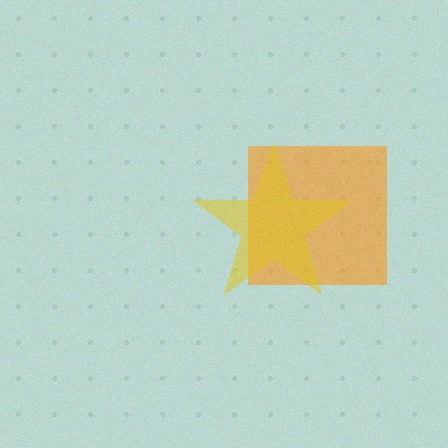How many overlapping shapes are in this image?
There are 2 overlapping shapes in the image.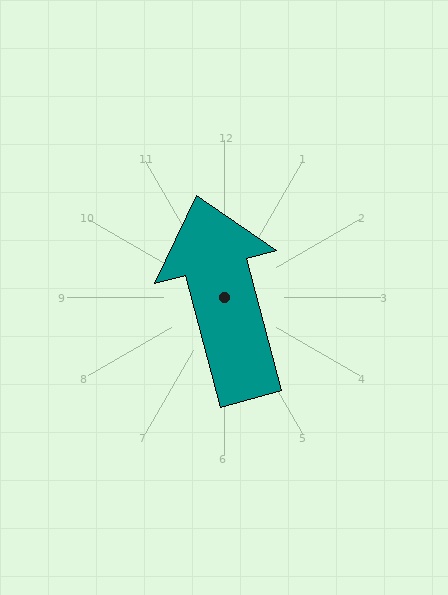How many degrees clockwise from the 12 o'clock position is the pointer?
Approximately 345 degrees.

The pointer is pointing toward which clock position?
Roughly 12 o'clock.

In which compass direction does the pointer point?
North.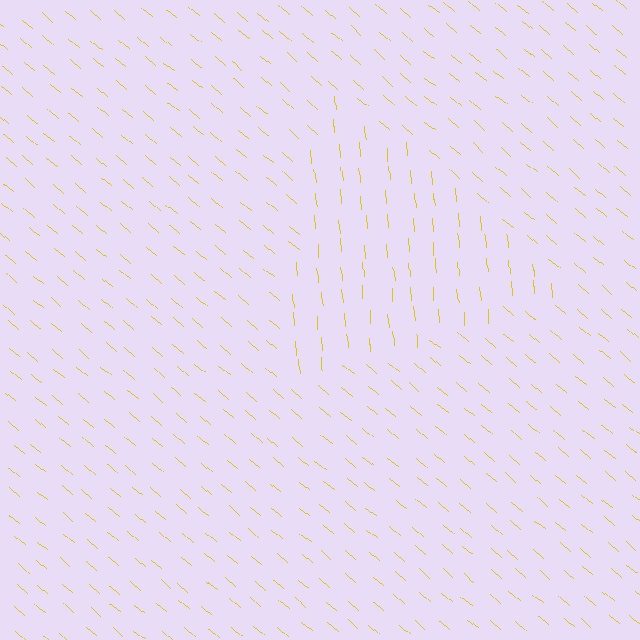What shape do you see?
I see a triangle.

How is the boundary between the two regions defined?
The boundary is defined purely by a change in line orientation (approximately 45 degrees difference). All lines are the same color and thickness.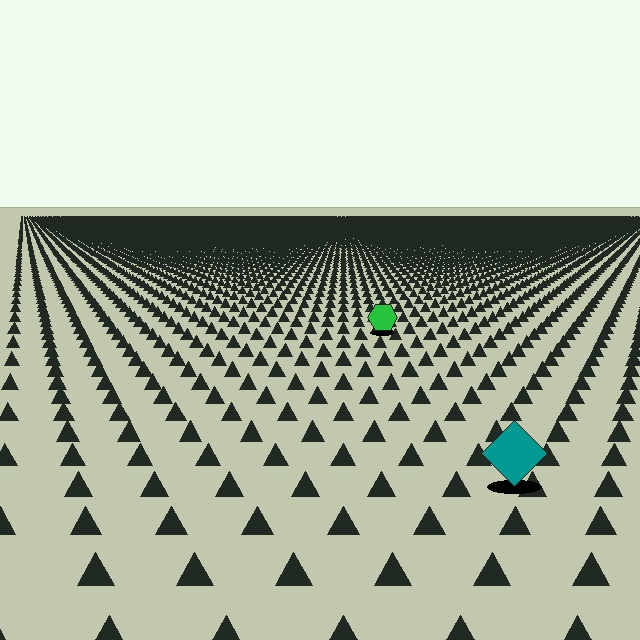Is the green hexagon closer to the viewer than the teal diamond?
No. The teal diamond is closer — you can tell from the texture gradient: the ground texture is coarser near it.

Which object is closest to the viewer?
The teal diamond is closest. The texture marks near it are larger and more spread out.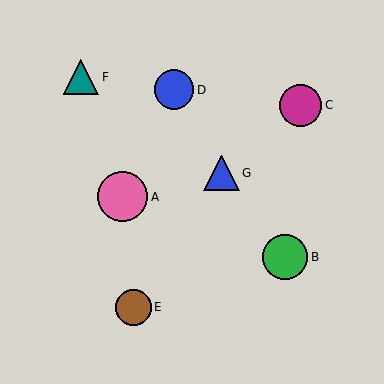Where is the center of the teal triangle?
The center of the teal triangle is at (81, 77).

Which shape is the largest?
The pink circle (labeled A) is the largest.